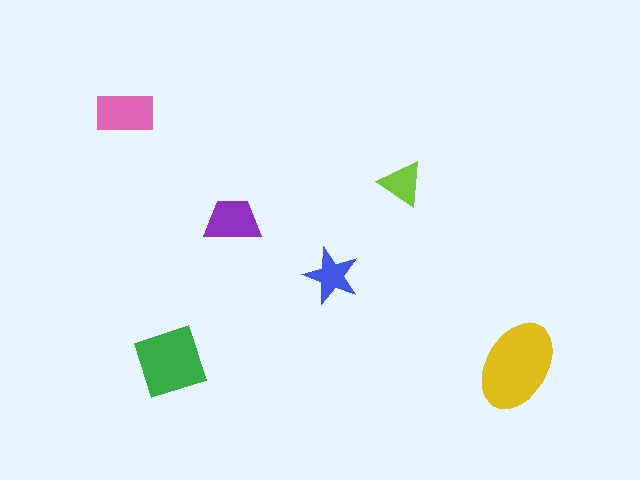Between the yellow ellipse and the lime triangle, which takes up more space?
The yellow ellipse.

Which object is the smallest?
The lime triangle.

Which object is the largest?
The yellow ellipse.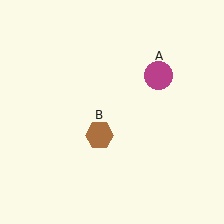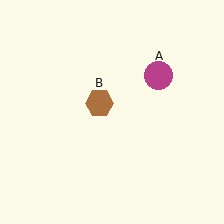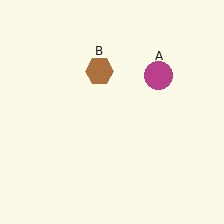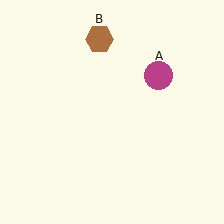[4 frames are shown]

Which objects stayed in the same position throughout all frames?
Magenta circle (object A) remained stationary.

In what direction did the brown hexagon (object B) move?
The brown hexagon (object B) moved up.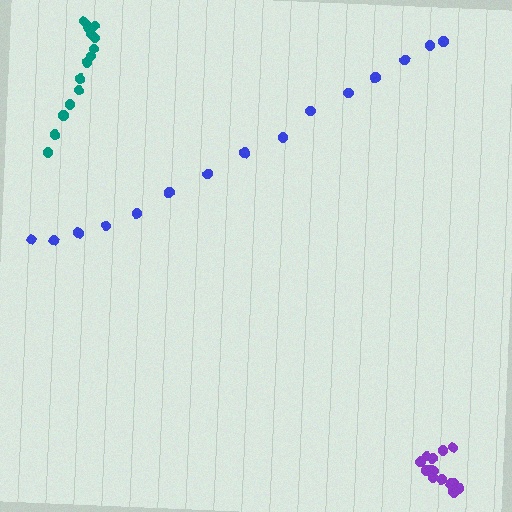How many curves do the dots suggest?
There are 3 distinct paths.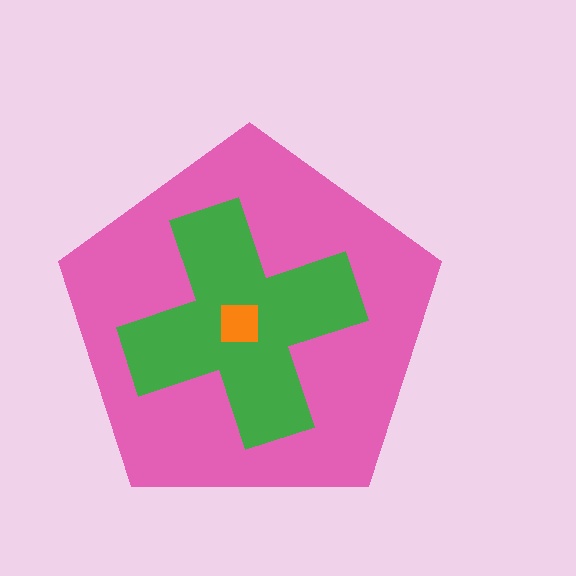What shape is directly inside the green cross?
The orange square.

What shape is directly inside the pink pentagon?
The green cross.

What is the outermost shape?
The pink pentagon.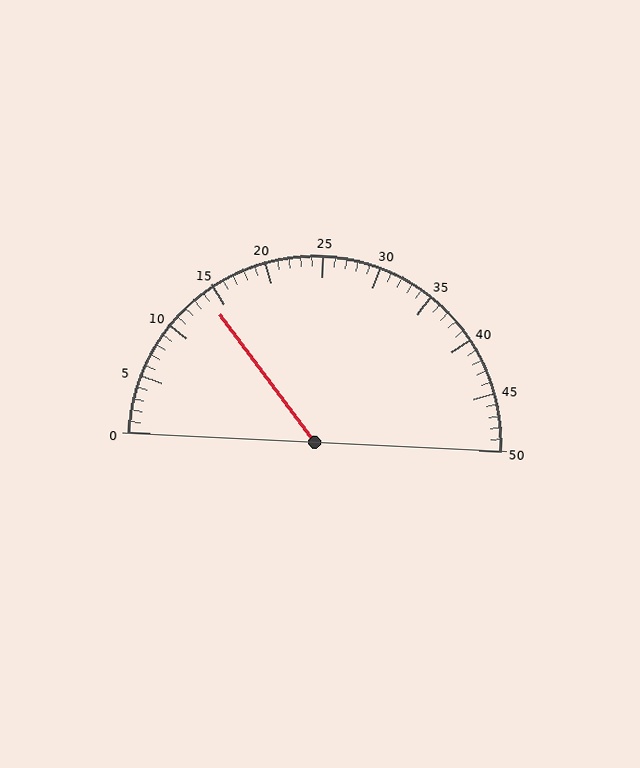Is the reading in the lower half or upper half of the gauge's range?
The reading is in the lower half of the range (0 to 50).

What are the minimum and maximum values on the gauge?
The gauge ranges from 0 to 50.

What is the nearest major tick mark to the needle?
The nearest major tick mark is 15.